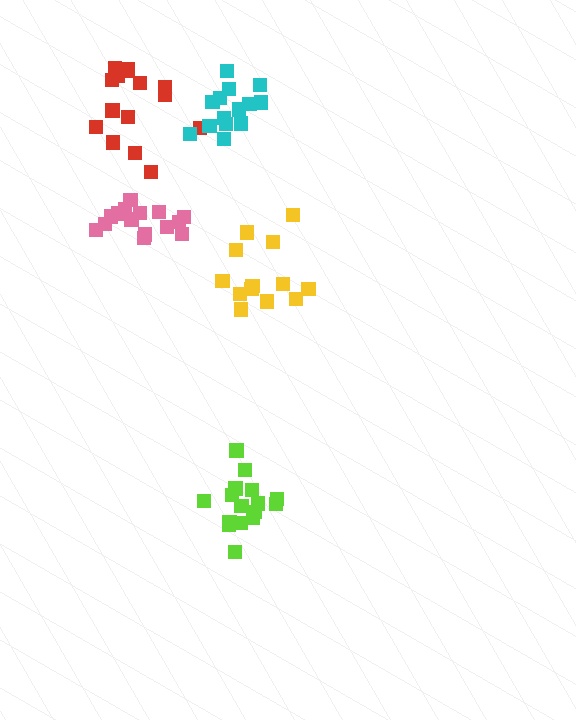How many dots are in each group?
Group 1: 15 dots, Group 2: 15 dots, Group 3: 13 dots, Group 4: 14 dots, Group 5: 16 dots (73 total).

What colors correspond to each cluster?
The clusters are colored: red, pink, yellow, cyan, lime.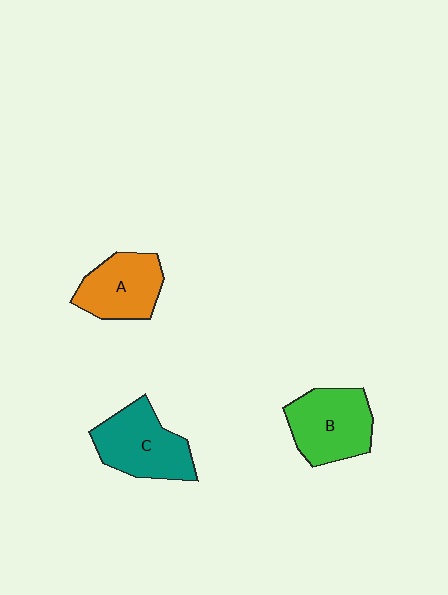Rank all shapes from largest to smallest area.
From largest to smallest: C (teal), B (green), A (orange).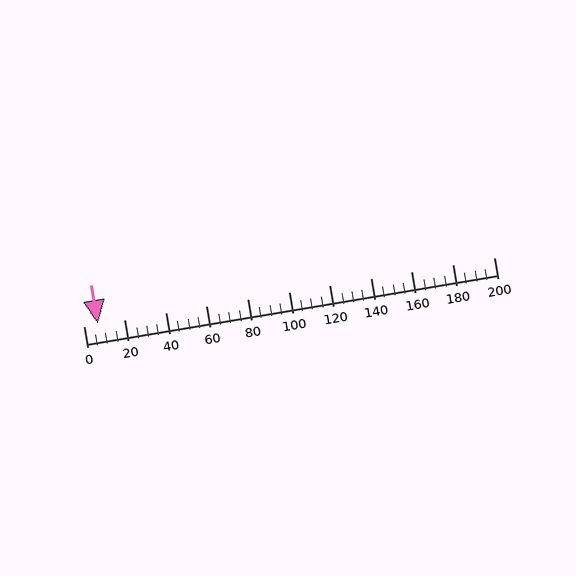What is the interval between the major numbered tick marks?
The major tick marks are spaced 20 units apart.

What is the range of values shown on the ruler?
The ruler shows values from 0 to 200.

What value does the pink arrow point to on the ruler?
The pink arrow points to approximately 7.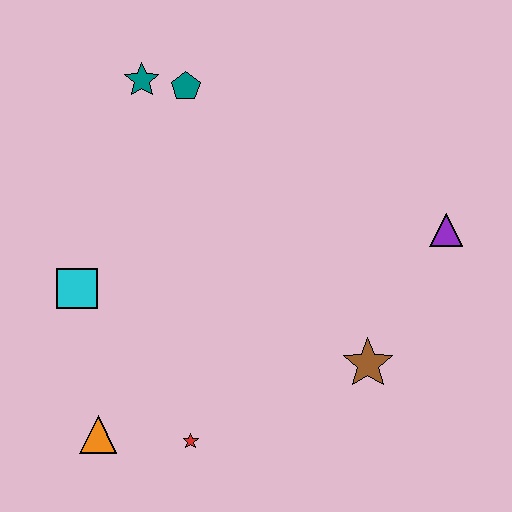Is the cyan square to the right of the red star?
No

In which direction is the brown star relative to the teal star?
The brown star is below the teal star.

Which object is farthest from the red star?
The teal star is farthest from the red star.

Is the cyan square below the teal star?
Yes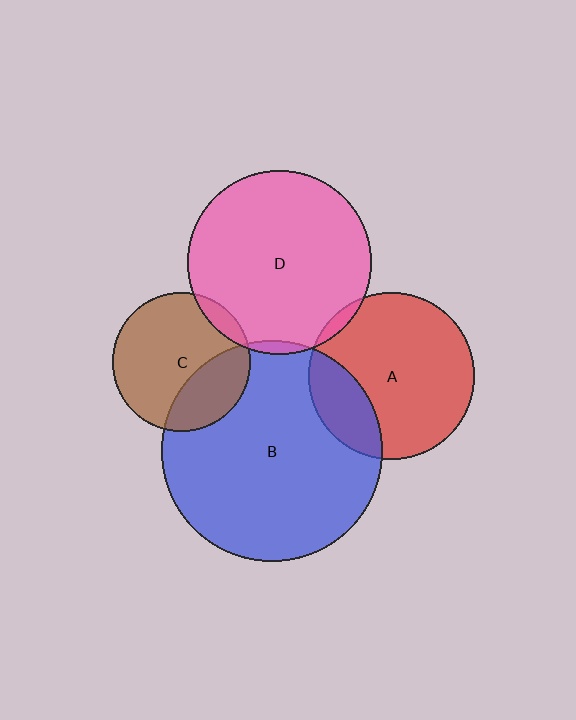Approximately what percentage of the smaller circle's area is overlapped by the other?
Approximately 10%.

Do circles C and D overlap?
Yes.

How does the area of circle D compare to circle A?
Approximately 1.2 times.